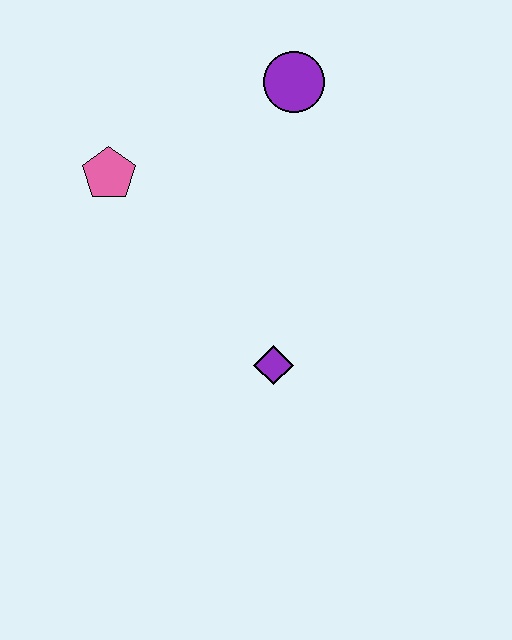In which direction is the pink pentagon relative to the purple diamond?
The pink pentagon is above the purple diamond.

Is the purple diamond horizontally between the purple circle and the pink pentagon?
Yes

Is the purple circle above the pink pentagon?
Yes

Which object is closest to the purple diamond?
The pink pentagon is closest to the purple diamond.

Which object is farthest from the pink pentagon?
The purple diamond is farthest from the pink pentagon.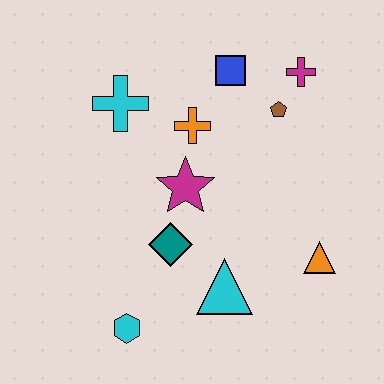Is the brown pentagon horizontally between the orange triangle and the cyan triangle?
Yes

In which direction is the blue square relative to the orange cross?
The blue square is above the orange cross.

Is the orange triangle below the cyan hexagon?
No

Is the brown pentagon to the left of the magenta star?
No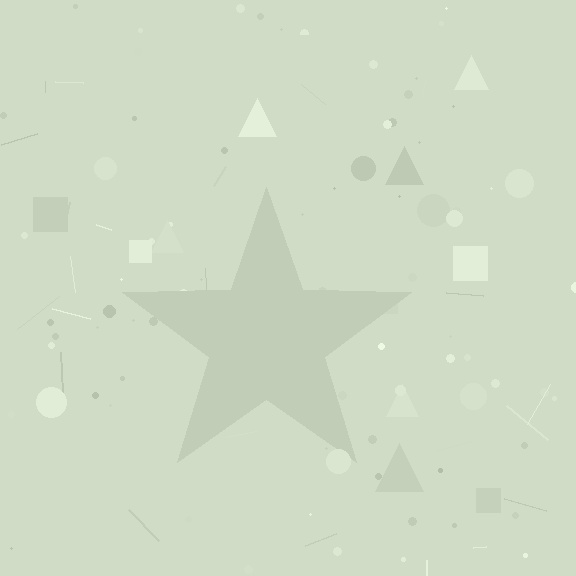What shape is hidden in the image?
A star is hidden in the image.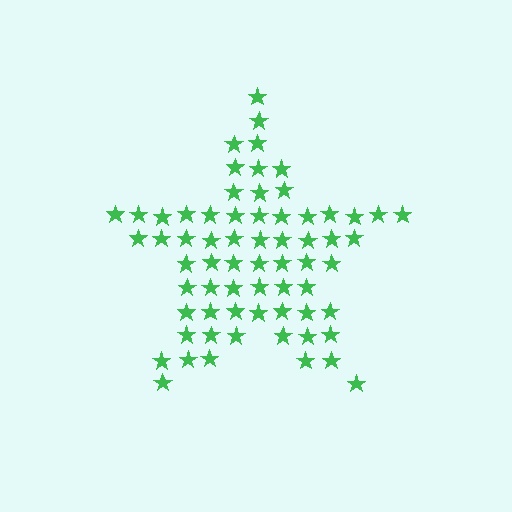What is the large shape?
The large shape is a star.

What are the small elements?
The small elements are stars.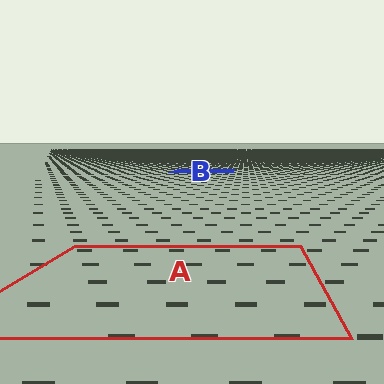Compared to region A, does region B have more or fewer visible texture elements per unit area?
Region B has more texture elements per unit area — they are packed more densely because it is farther away.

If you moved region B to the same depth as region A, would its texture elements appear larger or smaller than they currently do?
They would appear larger. At a closer depth, the same texture elements are projected at a bigger on-screen size.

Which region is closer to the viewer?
Region A is closer. The texture elements there are larger and more spread out.